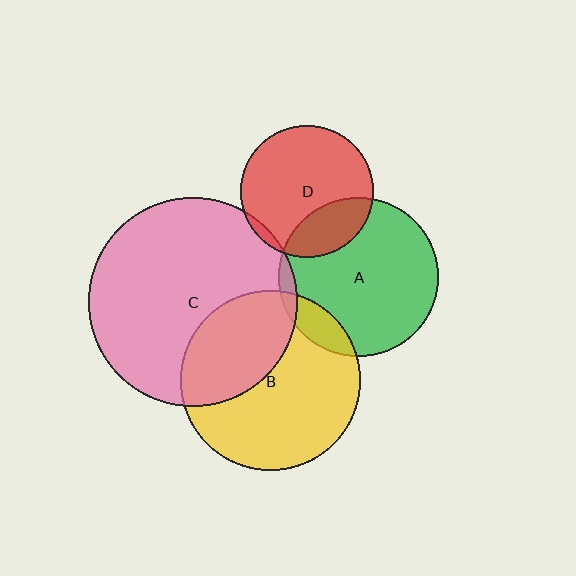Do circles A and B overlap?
Yes.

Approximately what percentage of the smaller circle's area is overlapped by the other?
Approximately 10%.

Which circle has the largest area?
Circle C (pink).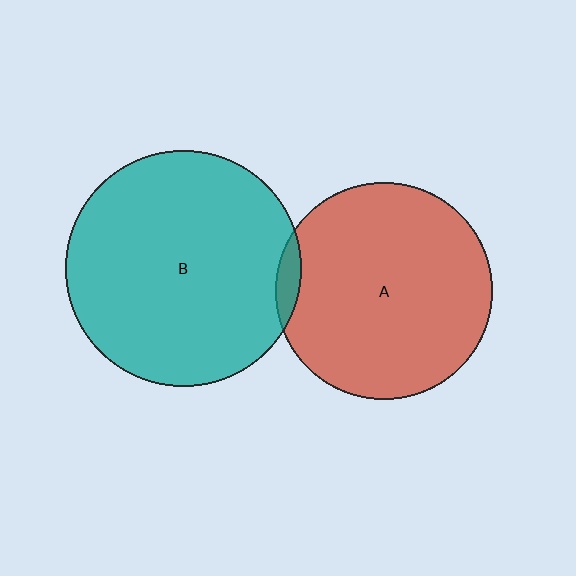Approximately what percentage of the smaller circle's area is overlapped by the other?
Approximately 5%.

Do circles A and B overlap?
Yes.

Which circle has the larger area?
Circle B (teal).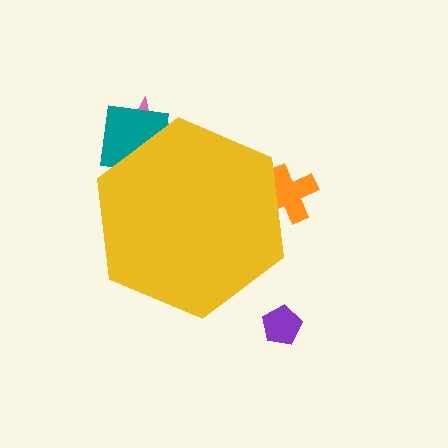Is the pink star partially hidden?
Yes, the pink star is partially hidden behind the yellow hexagon.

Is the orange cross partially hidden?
Yes, the orange cross is partially hidden behind the yellow hexagon.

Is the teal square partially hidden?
Yes, the teal square is partially hidden behind the yellow hexagon.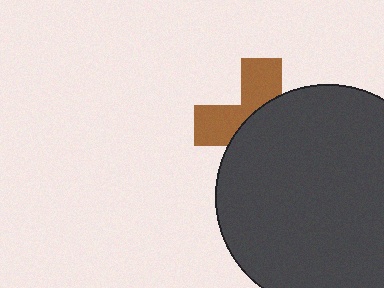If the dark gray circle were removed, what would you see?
You would see the complete brown cross.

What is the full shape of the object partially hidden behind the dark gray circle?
The partially hidden object is a brown cross.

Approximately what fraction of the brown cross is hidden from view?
Roughly 60% of the brown cross is hidden behind the dark gray circle.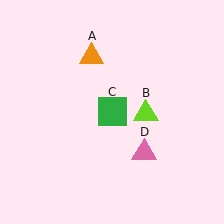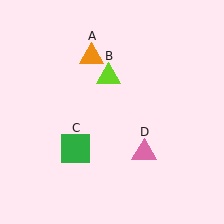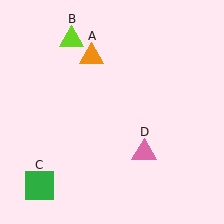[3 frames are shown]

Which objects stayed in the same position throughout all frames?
Orange triangle (object A) and pink triangle (object D) remained stationary.